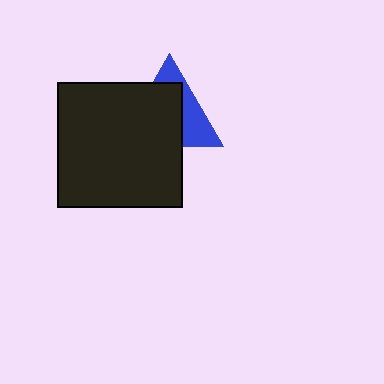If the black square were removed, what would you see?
You would see the complete blue triangle.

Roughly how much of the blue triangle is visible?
A small part of it is visible (roughly 37%).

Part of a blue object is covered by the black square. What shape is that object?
It is a triangle.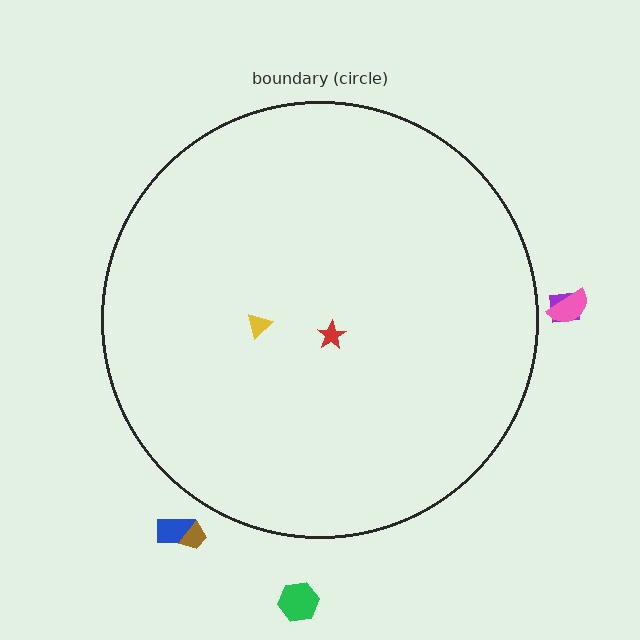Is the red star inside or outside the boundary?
Inside.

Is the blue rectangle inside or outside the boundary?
Outside.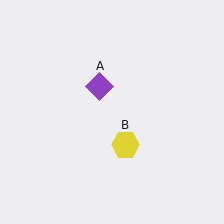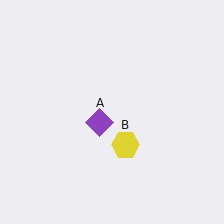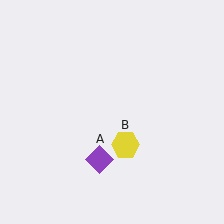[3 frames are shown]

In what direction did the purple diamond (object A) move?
The purple diamond (object A) moved down.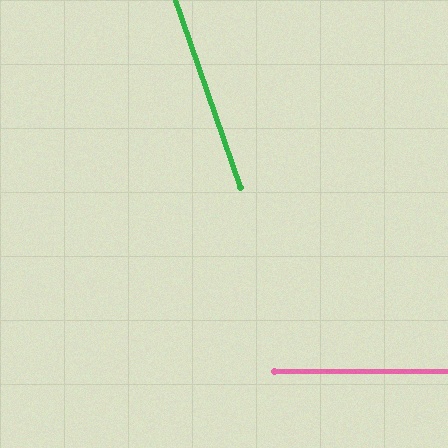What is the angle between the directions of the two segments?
Approximately 71 degrees.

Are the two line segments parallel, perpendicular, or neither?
Neither parallel nor perpendicular — they differ by about 71°.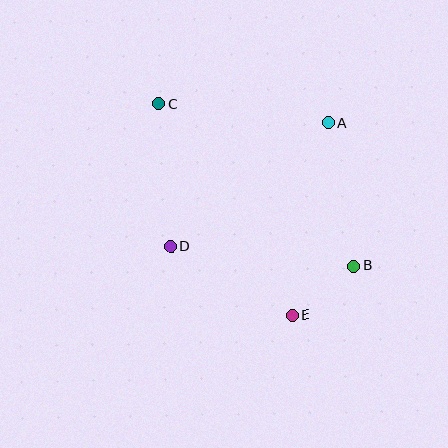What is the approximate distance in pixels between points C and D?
The distance between C and D is approximately 143 pixels.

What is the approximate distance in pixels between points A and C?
The distance between A and C is approximately 171 pixels.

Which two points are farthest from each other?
Points B and C are farthest from each other.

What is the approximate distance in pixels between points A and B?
The distance between A and B is approximately 145 pixels.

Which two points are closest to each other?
Points B and E are closest to each other.